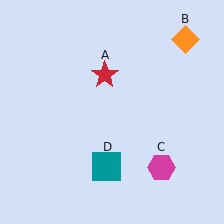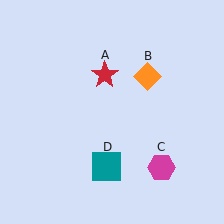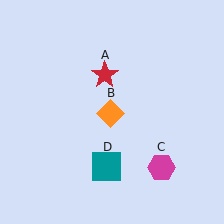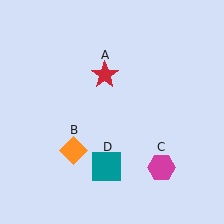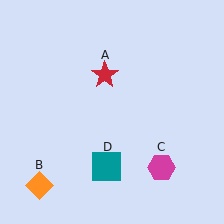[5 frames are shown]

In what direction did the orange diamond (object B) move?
The orange diamond (object B) moved down and to the left.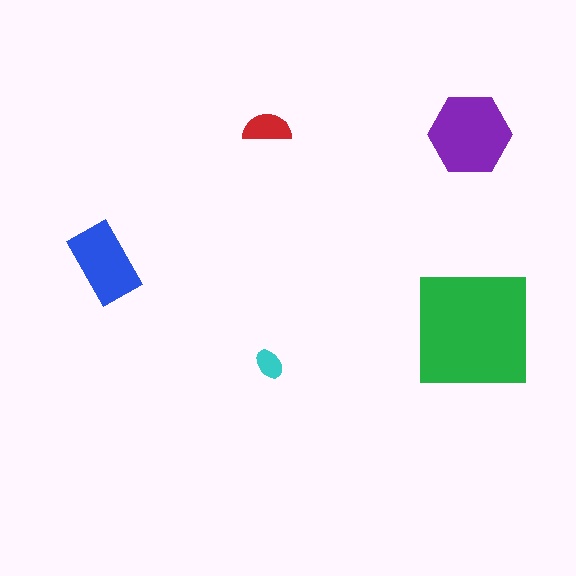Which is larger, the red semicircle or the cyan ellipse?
The red semicircle.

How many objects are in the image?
There are 5 objects in the image.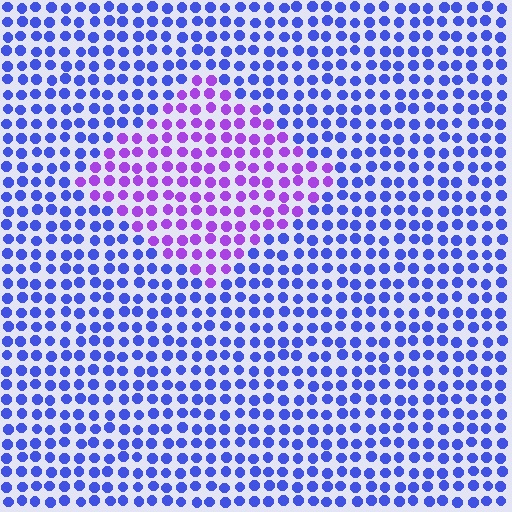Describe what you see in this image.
The image is filled with small blue elements in a uniform arrangement. A diamond-shaped region is visible where the elements are tinted to a slightly different hue, forming a subtle color boundary.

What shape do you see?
I see a diamond.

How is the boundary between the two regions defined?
The boundary is defined purely by a slight shift in hue (about 45 degrees). Spacing, size, and orientation are identical on both sides.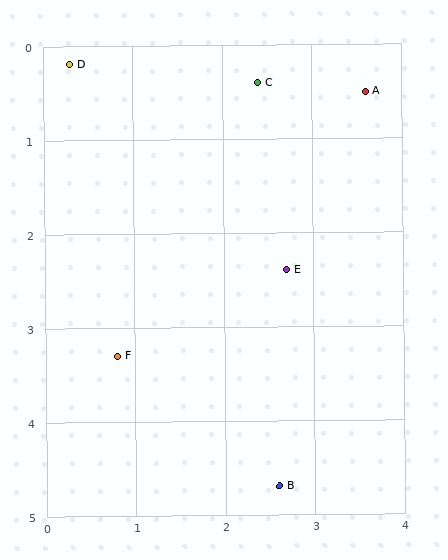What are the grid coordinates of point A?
Point A is at approximately (3.6, 0.5).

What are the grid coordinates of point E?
Point E is at approximately (2.7, 2.4).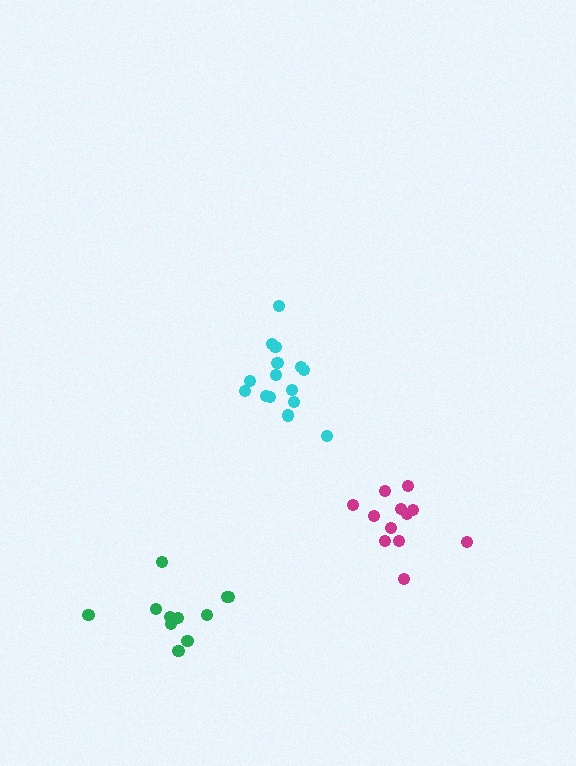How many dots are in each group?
Group 1: 12 dots, Group 2: 15 dots, Group 3: 11 dots (38 total).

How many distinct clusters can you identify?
There are 3 distinct clusters.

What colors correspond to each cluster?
The clusters are colored: magenta, cyan, green.